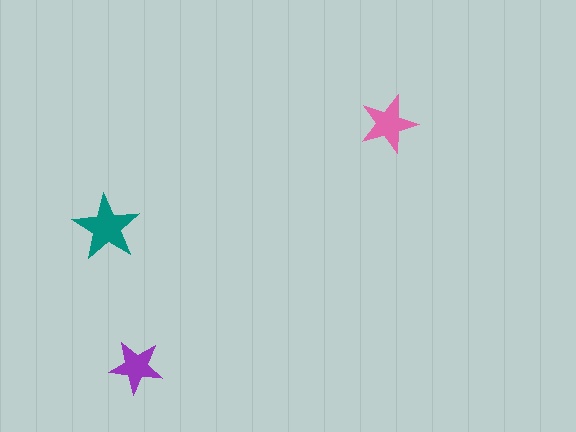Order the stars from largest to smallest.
the teal one, the pink one, the purple one.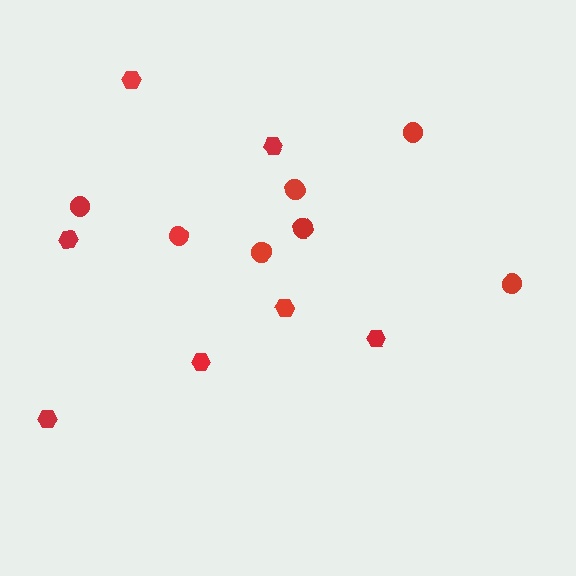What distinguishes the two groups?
There are 2 groups: one group of circles (7) and one group of hexagons (7).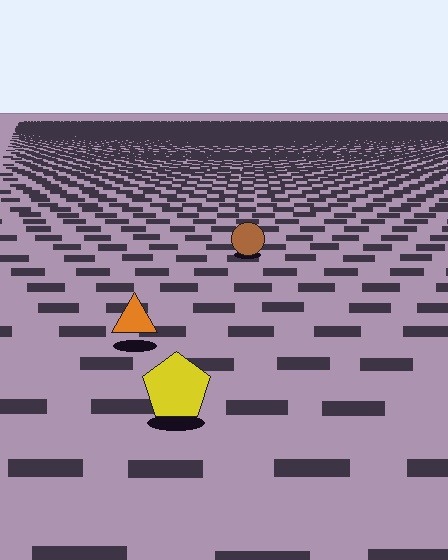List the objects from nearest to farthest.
From nearest to farthest: the yellow pentagon, the orange triangle, the brown circle.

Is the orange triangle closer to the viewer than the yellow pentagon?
No. The yellow pentagon is closer — you can tell from the texture gradient: the ground texture is coarser near it.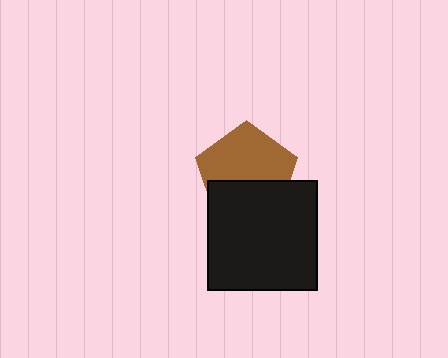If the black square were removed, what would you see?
You would see the complete brown pentagon.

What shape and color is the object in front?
The object in front is a black square.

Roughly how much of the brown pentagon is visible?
About half of it is visible (roughly 59%).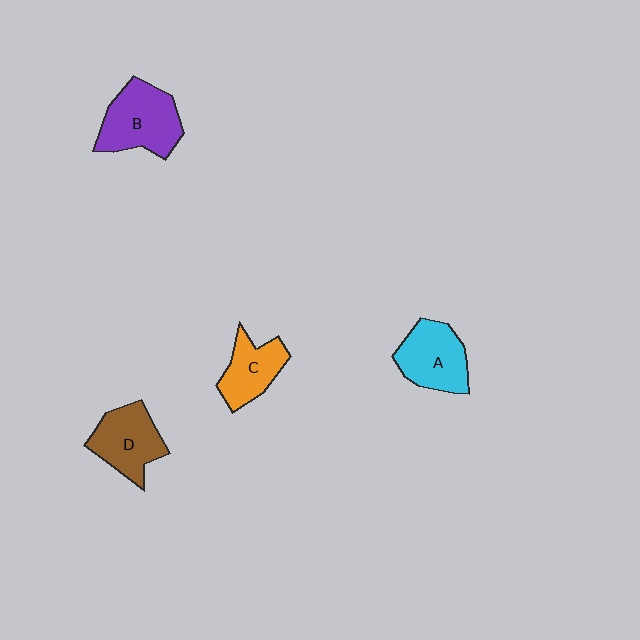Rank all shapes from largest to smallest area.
From largest to smallest: B (purple), A (cyan), D (brown), C (orange).